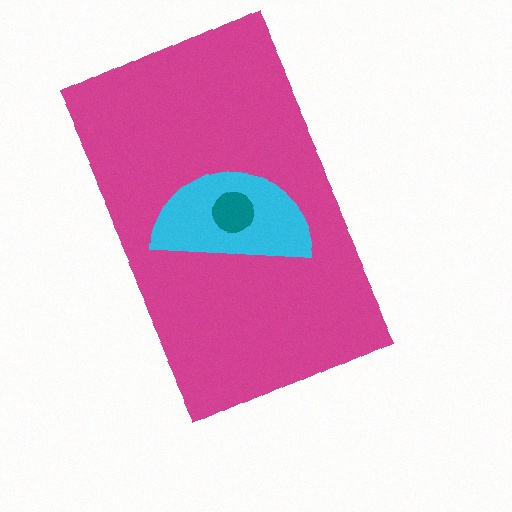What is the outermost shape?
The magenta rectangle.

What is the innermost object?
The teal circle.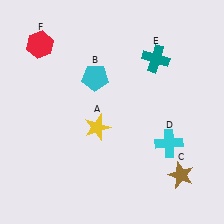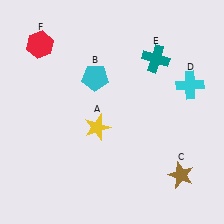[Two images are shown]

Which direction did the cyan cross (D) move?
The cyan cross (D) moved up.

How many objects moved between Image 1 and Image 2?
1 object moved between the two images.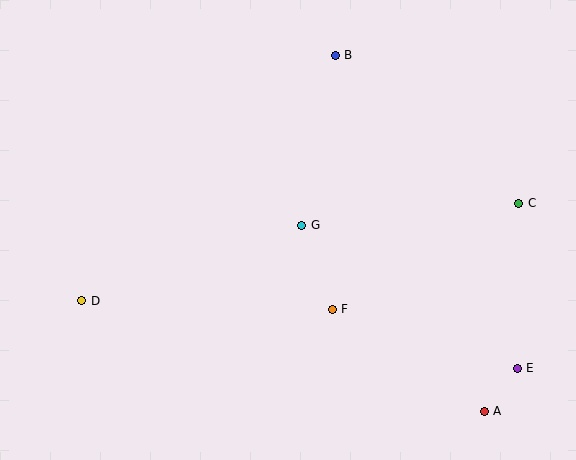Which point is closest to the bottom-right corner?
Point A is closest to the bottom-right corner.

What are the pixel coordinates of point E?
Point E is at (517, 368).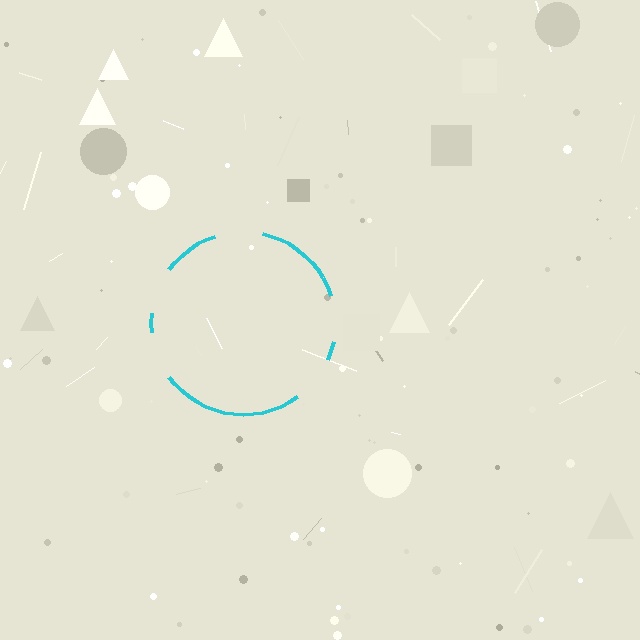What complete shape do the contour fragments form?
The contour fragments form a circle.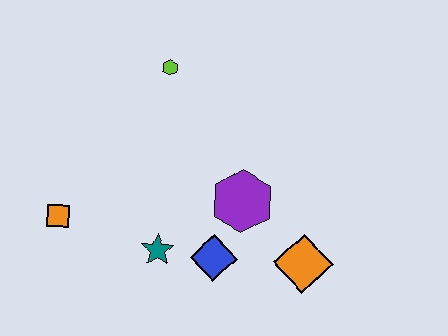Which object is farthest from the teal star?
The lime hexagon is farthest from the teal star.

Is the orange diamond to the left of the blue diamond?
No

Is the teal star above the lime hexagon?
No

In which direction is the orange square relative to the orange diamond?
The orange square is to the left of the orange diamond.